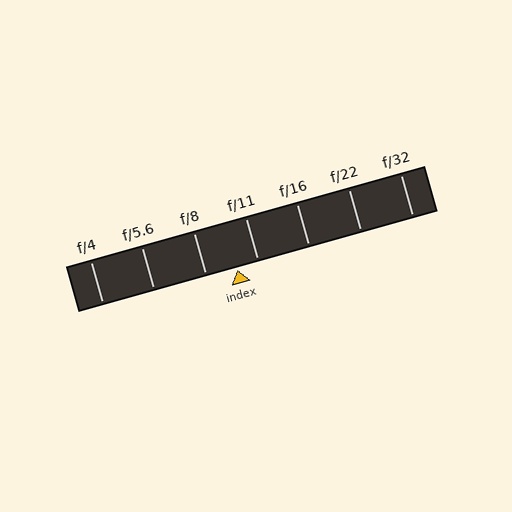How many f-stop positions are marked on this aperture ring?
There are 7 f-stop positions marked.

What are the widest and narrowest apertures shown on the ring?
The widest aperture shown is f/4 and the narrowest is f/32.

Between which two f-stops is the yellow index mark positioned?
The index mark is between f/8 and f/11.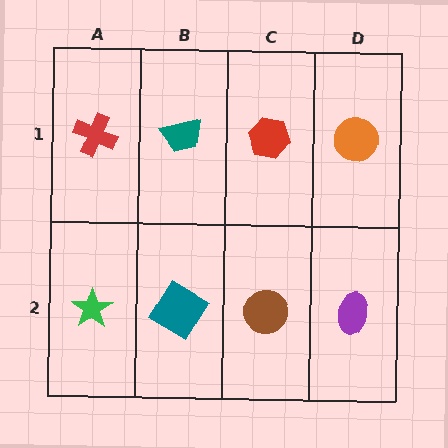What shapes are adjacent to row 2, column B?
A teal trapezoid (row 1, column B), a green star (row 2, column A), a brown circle (row 2, column C).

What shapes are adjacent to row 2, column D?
An orange circle (row 1, column D), a brown circle (row 2, column C).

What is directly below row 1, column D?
A purple ellipse.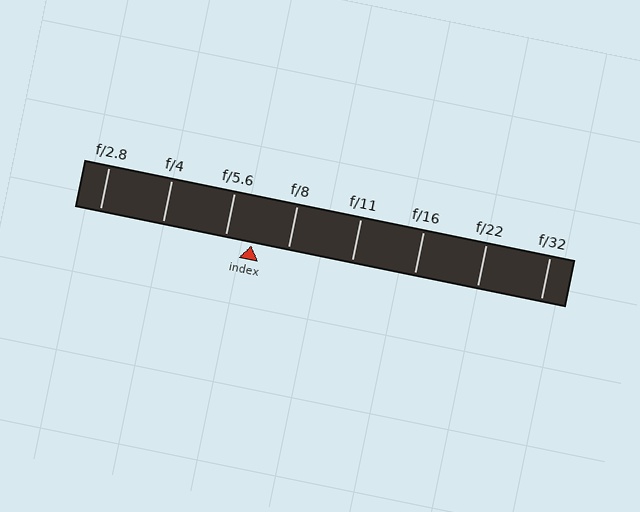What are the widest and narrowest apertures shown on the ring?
The widest aperture shown is f/2.8 and the narrowest is f/32.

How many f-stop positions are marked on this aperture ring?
There are 8 f-stop positions marked.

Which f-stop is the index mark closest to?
The index mark is closest to f/5.6.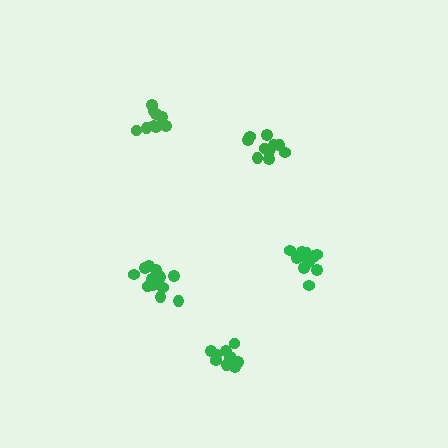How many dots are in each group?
Group 1: 11 dots, Group 2: 10 dots, Group 3: 13 dots, Group 4: 9 dots, Group 5: 9 dots (52 total).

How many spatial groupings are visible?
There are 5 spatial groupings.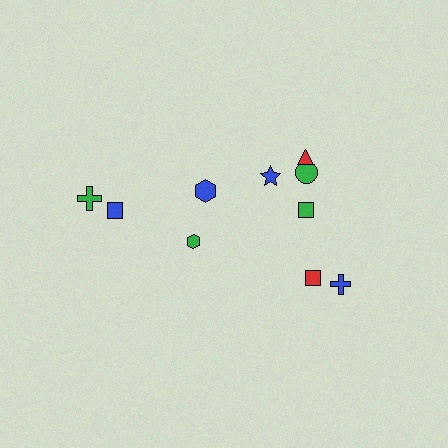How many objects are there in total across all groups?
There are 10 objects.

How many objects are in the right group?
There are 6 objects.